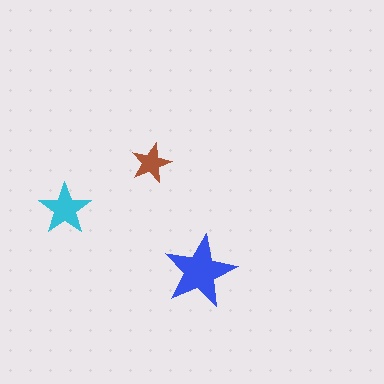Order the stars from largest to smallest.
the blue one, the cyan one, the brown one.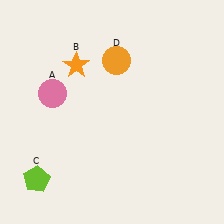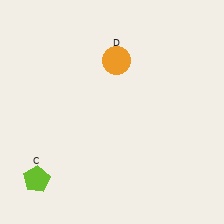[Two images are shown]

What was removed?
The pink circle (A), the orange star (B) were removed in Image 2.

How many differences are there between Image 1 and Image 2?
There are 2 differences between the two images.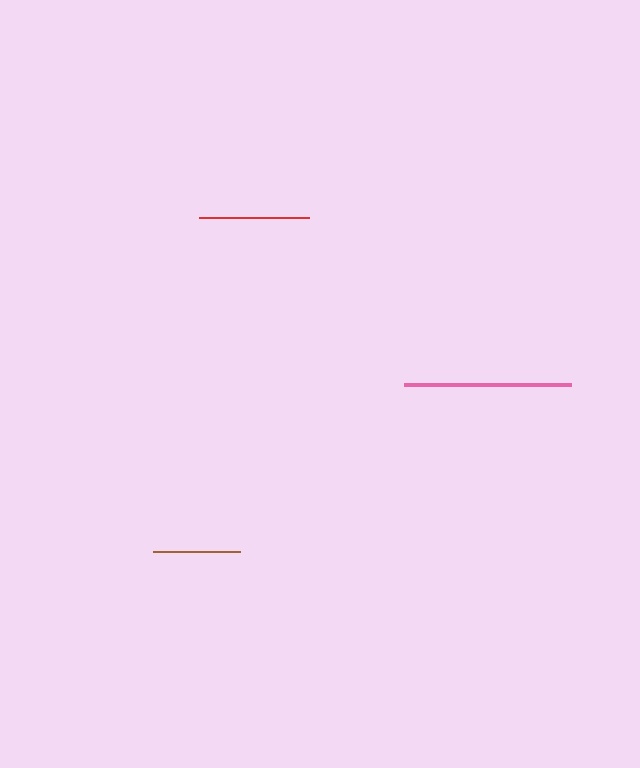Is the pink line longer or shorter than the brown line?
The pink line is longer than the brown line.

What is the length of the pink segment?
The pink segment is approximately 167 pixels long.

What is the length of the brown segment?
The brown segment is approximately 87 pixels long.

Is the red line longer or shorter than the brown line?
The red line is longer than the brown line.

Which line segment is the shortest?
The brown line is the shortest at approximately 87 pixels.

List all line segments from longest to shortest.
From longest to shortest: pink, red, brown.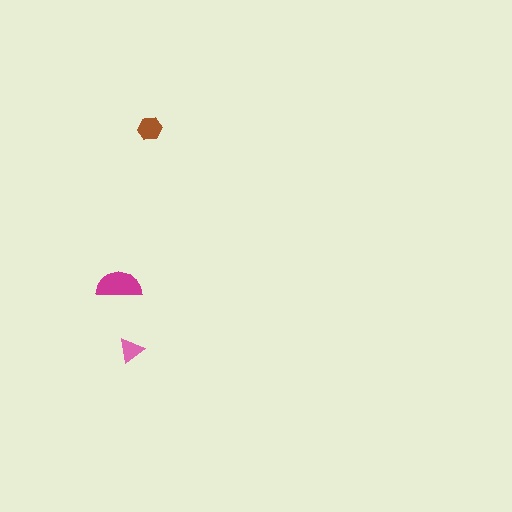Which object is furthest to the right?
The brown hexagon is rightmost.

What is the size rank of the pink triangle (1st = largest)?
3rd.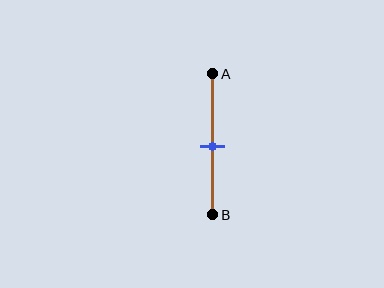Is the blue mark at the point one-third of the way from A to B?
No, the mark is at about 50% from A, not at the 33% one-third point.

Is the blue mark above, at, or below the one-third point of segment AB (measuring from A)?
The blue mark is below the one-third point of segment AB.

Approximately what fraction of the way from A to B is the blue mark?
The blue mark is approximately 50% of the way from A to B.